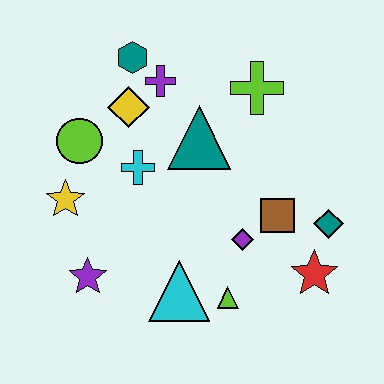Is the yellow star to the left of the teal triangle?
Yes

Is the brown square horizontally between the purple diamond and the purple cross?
No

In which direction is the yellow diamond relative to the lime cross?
The yellow diamond is to the left of the lime cross.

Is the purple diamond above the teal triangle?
No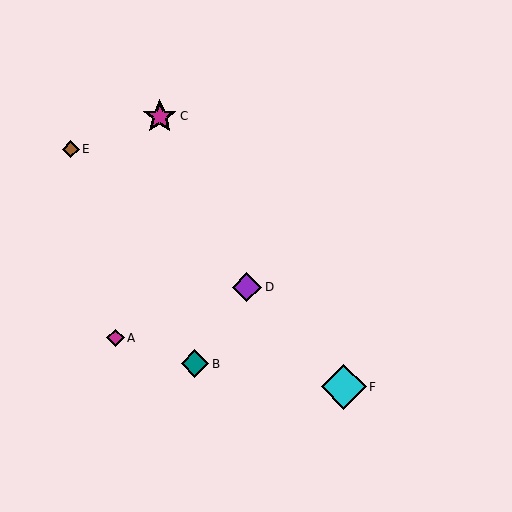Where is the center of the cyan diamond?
The center of the cyan diamond is at (344, 387).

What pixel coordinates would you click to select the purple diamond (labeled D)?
Click at (247, 287) to select the purple diamond D.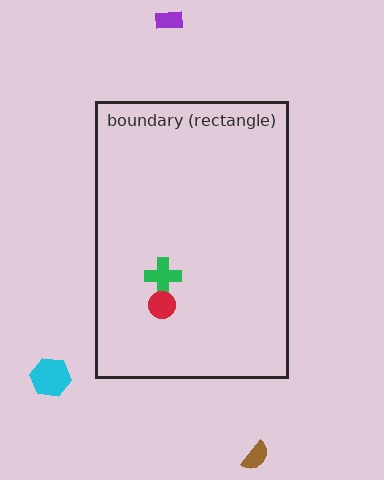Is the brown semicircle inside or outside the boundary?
Outside.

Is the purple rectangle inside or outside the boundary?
Outside.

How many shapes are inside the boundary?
2 inside, 3 outside.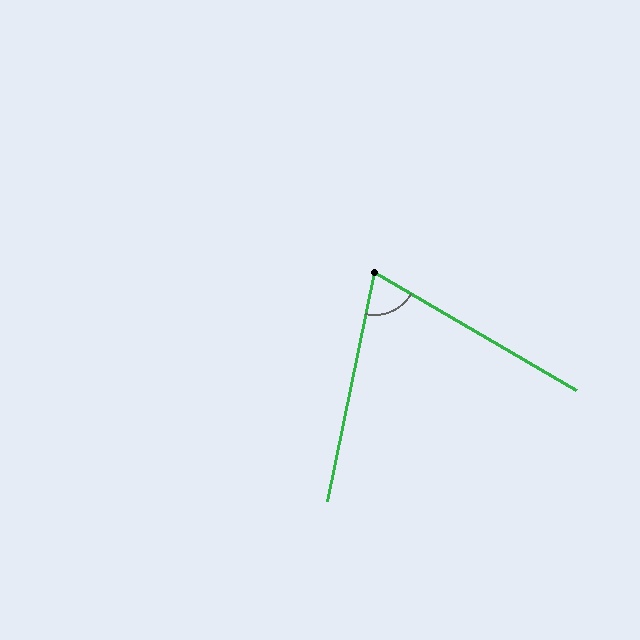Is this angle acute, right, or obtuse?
It is acute.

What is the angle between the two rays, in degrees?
Approximately 71 degrees.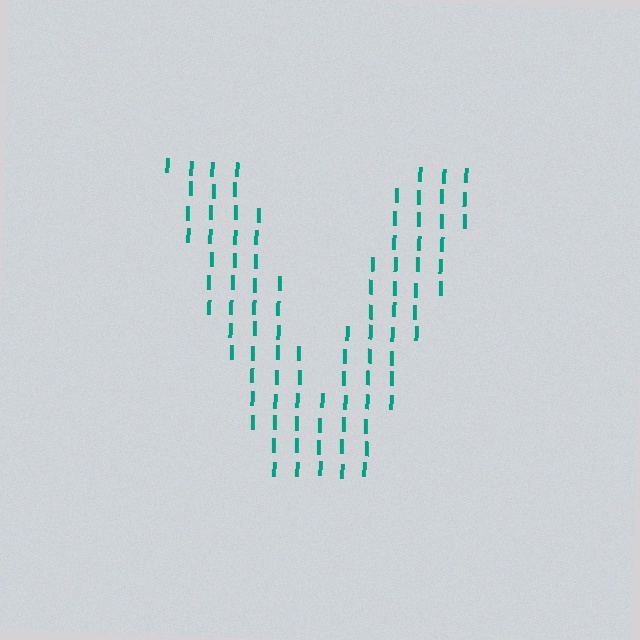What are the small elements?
The small elements are letter I's.